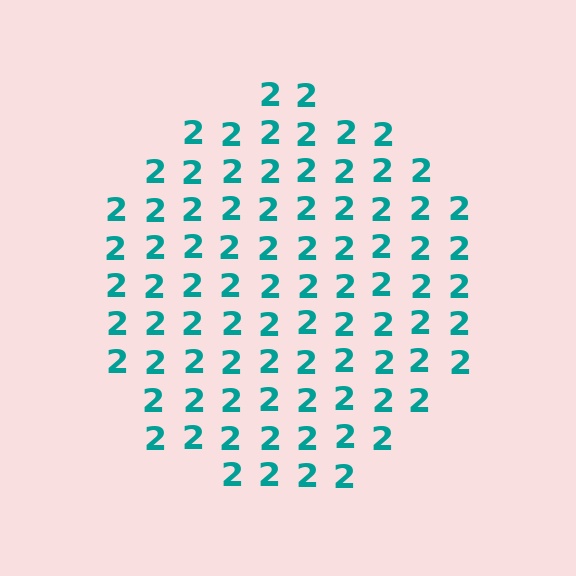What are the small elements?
The small elements are digit 2's.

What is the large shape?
The large shape is a circle.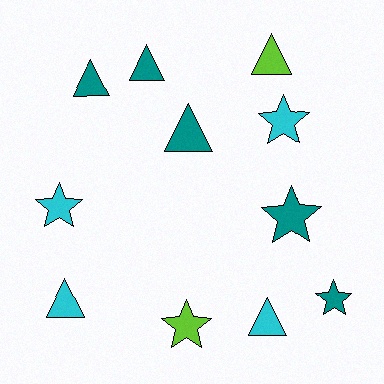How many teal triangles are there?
There are 3 teal triangles.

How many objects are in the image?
There are 11 objects.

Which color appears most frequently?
Teal, with 5 objects.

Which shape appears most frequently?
Triangle, with 6 objects.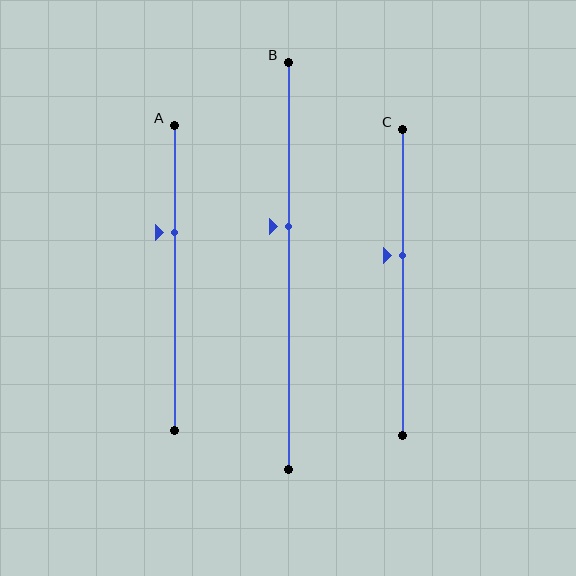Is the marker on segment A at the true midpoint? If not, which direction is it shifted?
No, the marker on segment A is shifted upward by about 15% of the segment length.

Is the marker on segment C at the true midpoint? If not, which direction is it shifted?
No, the marker on segment C is shifted upward by about 9% of the segment length.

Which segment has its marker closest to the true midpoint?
Segment C has its marker closest to the true midpoint.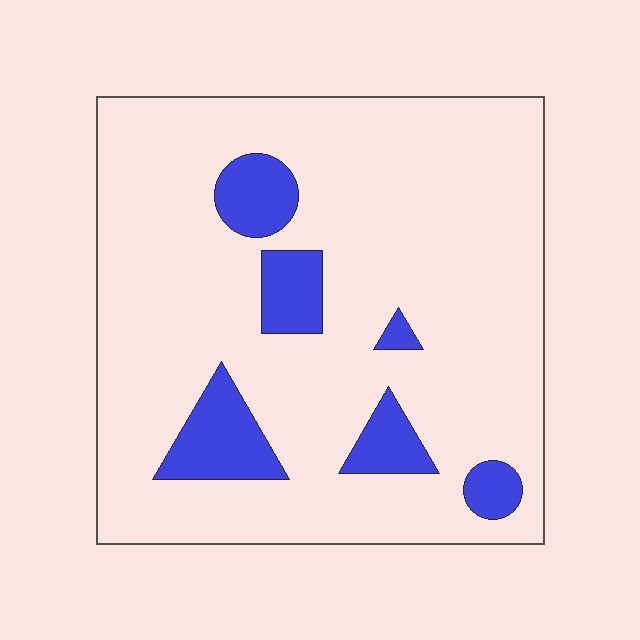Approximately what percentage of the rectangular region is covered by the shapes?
Approximately 15%.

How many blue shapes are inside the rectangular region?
6.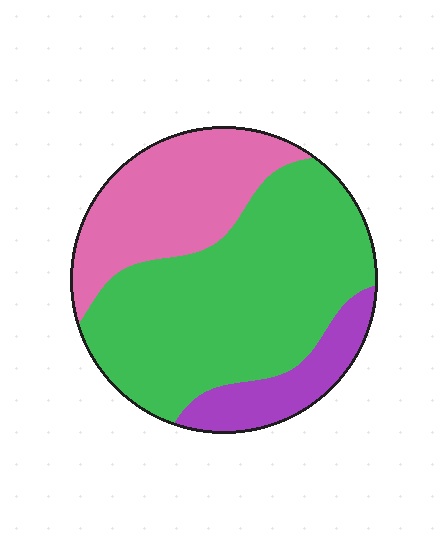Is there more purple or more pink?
Pink.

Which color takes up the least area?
Purple, at roughly 15%.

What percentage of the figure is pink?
Pink takes up about one quarter (1/4) of the figure.